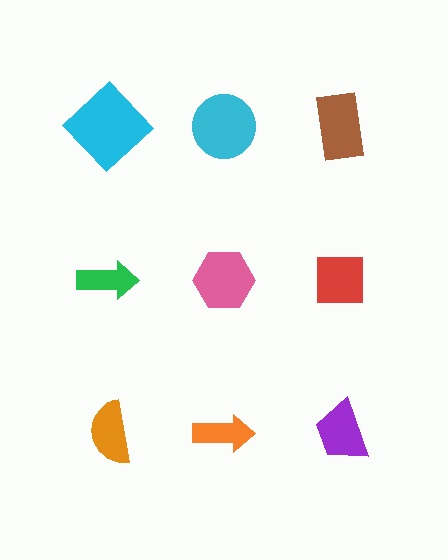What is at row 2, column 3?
A red square.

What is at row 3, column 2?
An orange arrow.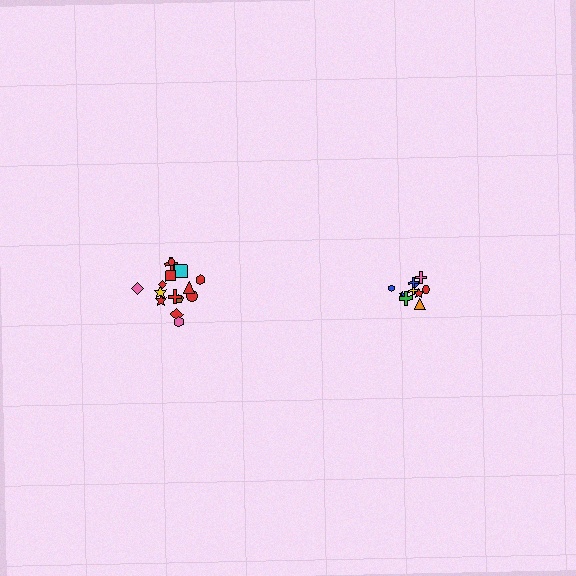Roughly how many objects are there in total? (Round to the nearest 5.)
Roughly 25 objects in total.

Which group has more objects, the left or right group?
The left group.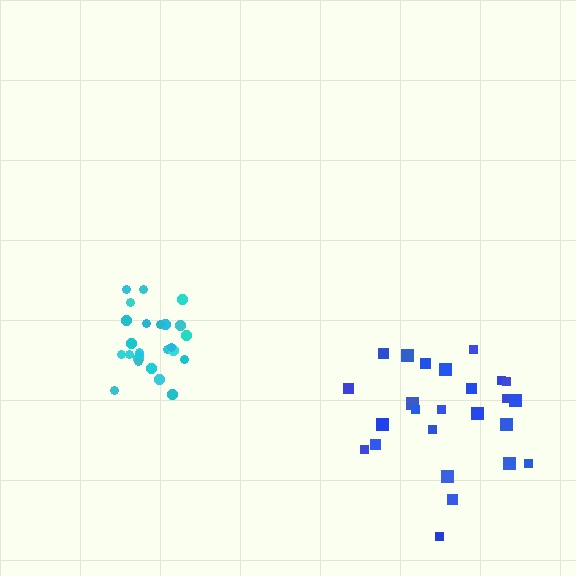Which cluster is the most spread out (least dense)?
Blue.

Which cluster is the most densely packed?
Cyan.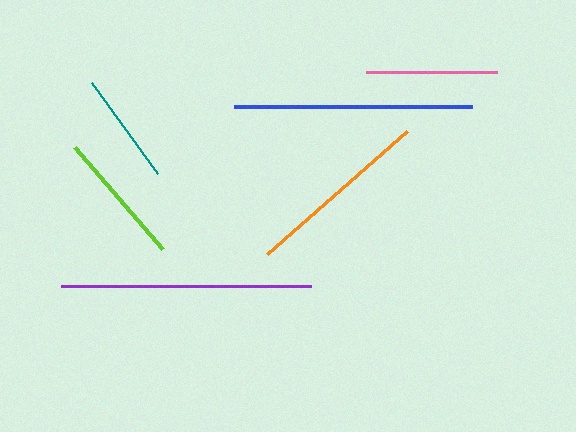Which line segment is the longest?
The purple line is the longest at approximately 250 pixels.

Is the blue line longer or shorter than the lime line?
The blue line is longer than the lime line.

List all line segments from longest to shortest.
From longest to shortest: purple, blue, orange, lime, pink, teal.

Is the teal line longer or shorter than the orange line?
The orange line is longer than the teal line.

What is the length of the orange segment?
The orange segment is approximately 186 pixels long.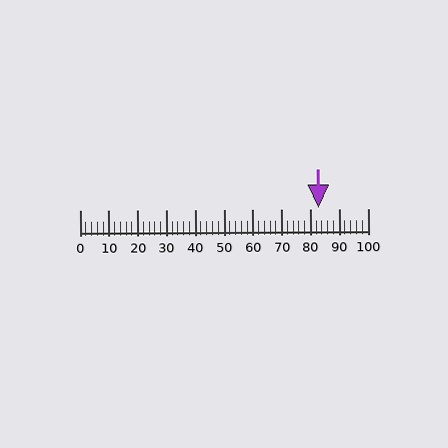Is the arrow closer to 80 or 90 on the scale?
The arrow is closer to 80.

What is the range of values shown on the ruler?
The ruler shows values from 0 to 100.